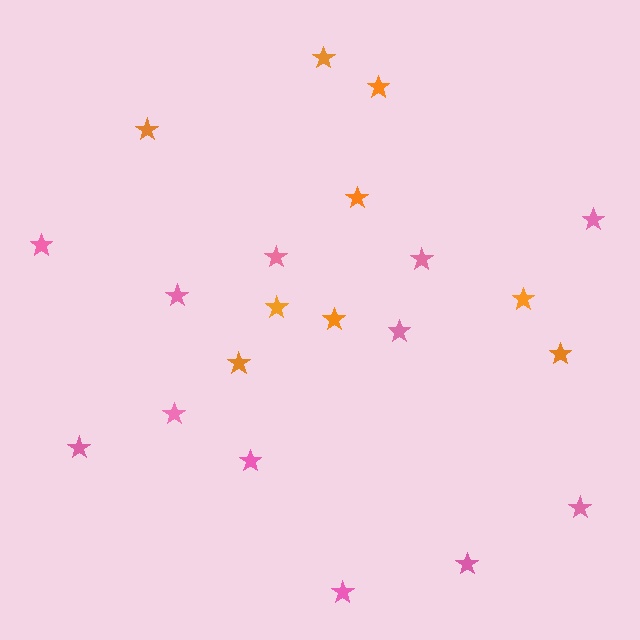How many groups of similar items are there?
There are 2 groups: one group of pink stars (12) and one group of orange stars (9).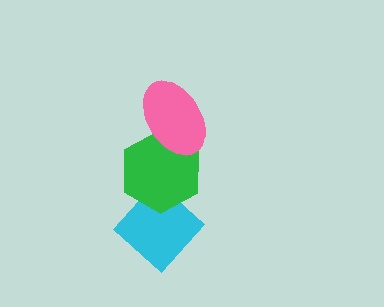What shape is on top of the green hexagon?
The pink ellipse is on top of the green hexagon.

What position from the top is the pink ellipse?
The pink ellipse is 1st from the top.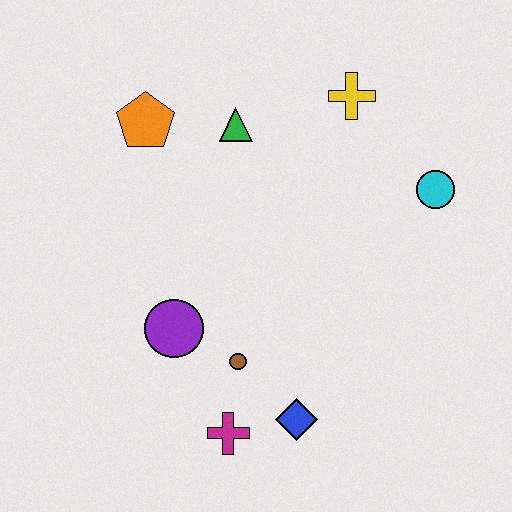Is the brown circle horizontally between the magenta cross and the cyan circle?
Yes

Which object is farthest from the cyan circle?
The magenta cross is farthest from the cyan circle.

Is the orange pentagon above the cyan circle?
Yes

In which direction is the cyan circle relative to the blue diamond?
The cyan circle is above the blue diamond.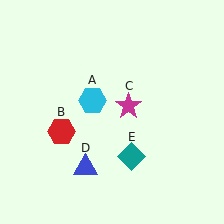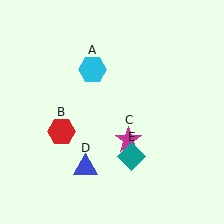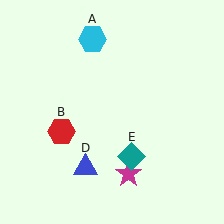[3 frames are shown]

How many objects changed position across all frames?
2 objects changed position: cyan hexagon (object A), magenta star (object C).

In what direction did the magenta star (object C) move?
The magenta star (object C) moved down.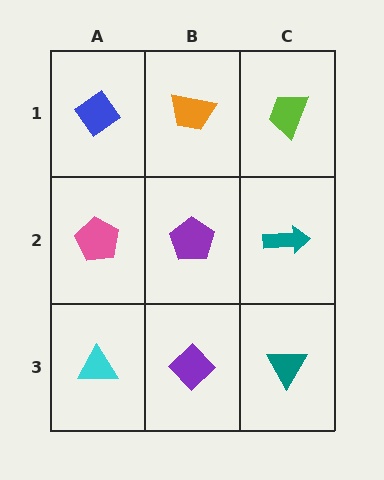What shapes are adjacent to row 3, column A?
A pink pentagon (row 2, column A), a purple diamond (row 3, column B).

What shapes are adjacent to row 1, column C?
A teal arrow (row 2, column C), an orange trapezoid (row 1, column B).